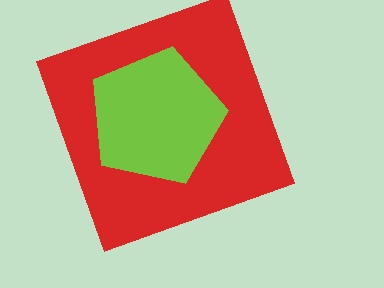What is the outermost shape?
The red square.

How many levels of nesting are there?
2.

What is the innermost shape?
The lime pentagon.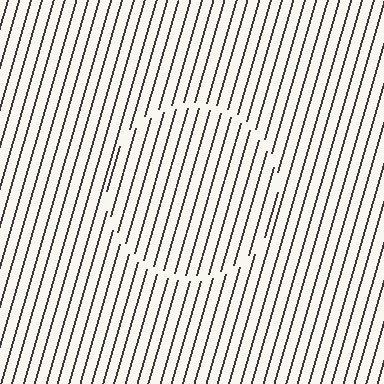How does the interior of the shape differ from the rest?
The interior of the shape contains the same grating, shifted by half a period — the contour is defined by the phase discontinuity where line-ends from the inner and outer gratings abut.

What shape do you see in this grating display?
An illusory circle. The interior of the shape contains the same grating, shifted by half a period — the contour is defined by the phase discontinuity where line-ends from the inner and outer gratings abut.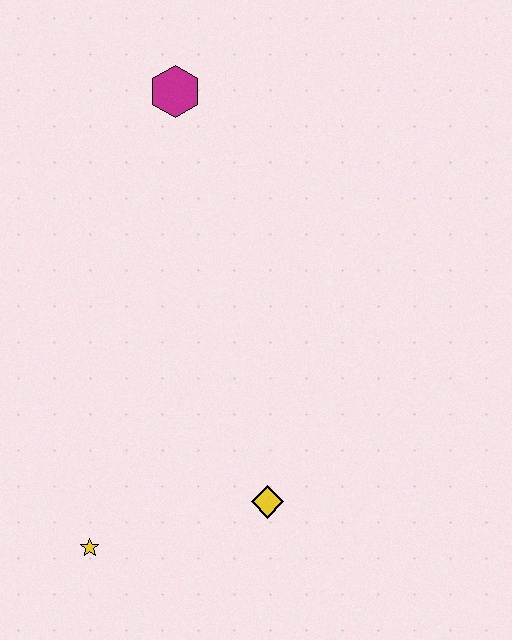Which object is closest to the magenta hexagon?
The yellow diamond is closest to the magenta hexagon.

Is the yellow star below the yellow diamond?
Yes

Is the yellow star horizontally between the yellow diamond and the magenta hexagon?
No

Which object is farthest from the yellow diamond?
The magenta hexagon is farthest from the yellow diamond.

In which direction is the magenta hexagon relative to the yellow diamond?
The magenta hexagon is above the yellow diamond.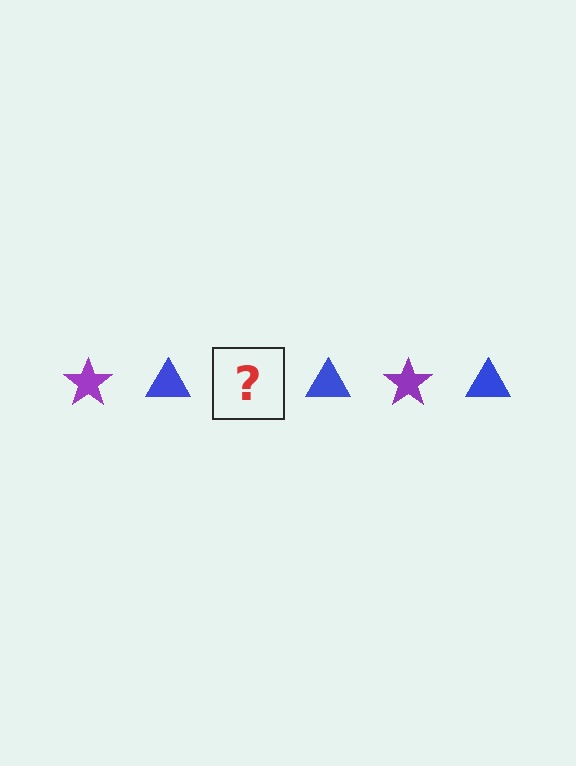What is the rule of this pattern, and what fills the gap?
The rule is that the pattern alternates between purple star and blue triangle. The gap should be filled with a purple star.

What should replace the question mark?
The question mark should be replaced with a purple star.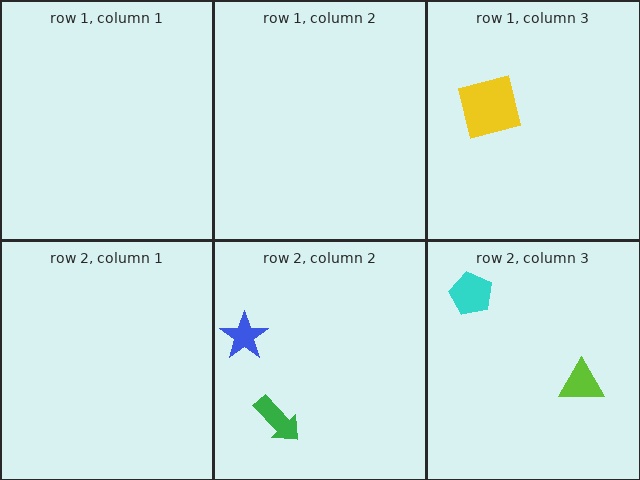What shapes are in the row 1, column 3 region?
The yellow square.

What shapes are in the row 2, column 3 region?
The lime triangle, the cyan pentagon.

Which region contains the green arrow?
The row 2, column 2 region.